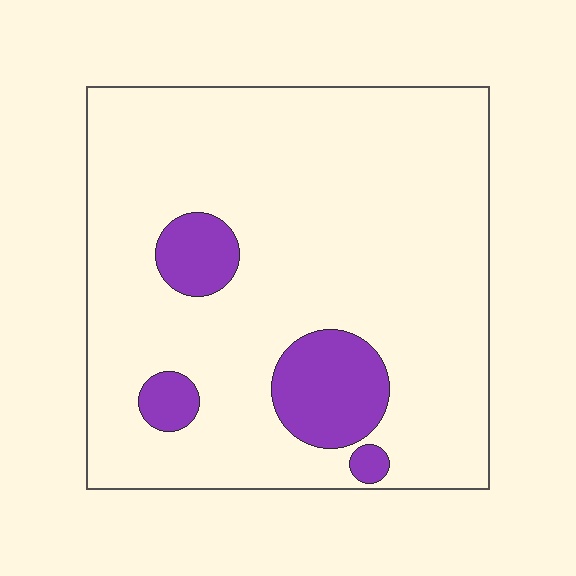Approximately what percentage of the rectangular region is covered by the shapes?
Approximately 15%.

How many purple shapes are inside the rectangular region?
4.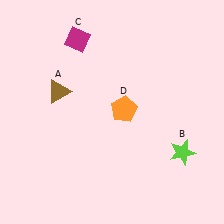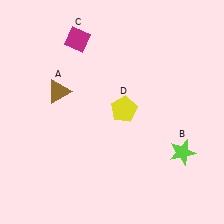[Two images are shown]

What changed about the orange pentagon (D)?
In Image 1, D is orange. In Image 2, it changed to yellow.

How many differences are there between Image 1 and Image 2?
There is 1 difference between the two images.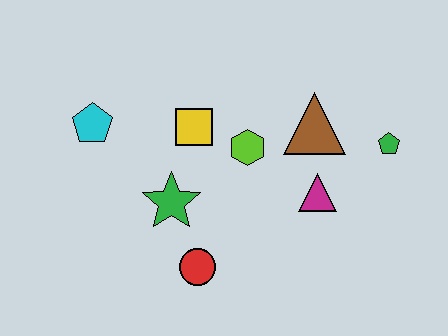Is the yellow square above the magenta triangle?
Yes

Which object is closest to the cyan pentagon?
The yellow square is closest to the cyan pentagon.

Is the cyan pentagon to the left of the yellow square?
Yes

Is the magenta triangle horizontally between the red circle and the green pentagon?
Yes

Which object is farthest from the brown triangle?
The cyan pentagon is farthest from the brown triangle.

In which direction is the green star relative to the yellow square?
The green star is below the yellow square.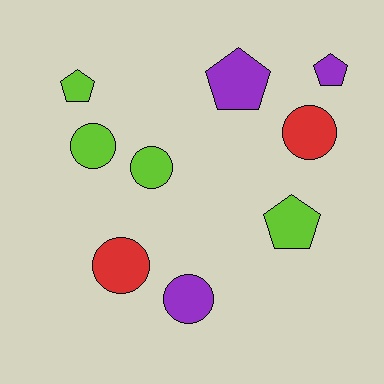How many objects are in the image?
There are 9 objects.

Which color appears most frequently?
Lime, with 4 objects.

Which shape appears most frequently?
Circle, with 5 objects.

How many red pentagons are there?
There are no red pentagons.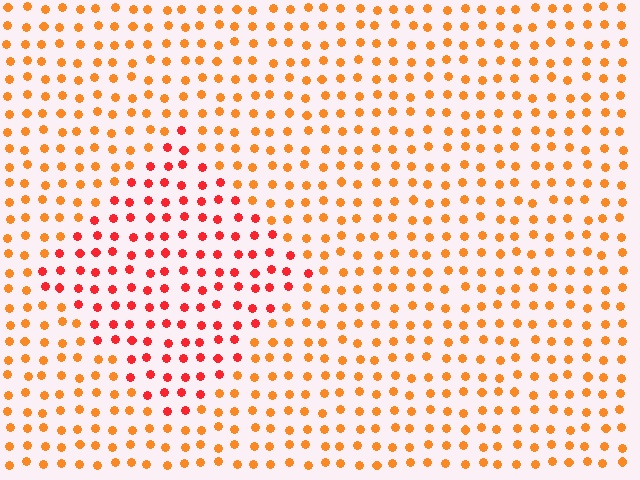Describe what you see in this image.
The image is filled with small orange elements in a uniform arrangement. A diamond-shaped region is visible where the elements are tinted to a slightly different hue, forming a subtle color boundary.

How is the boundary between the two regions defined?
The boundary is defined purely by a slight shift in hue (about 32 degrees). Spacing, size, and orientation are identical on both sides.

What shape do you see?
I see a diamond.